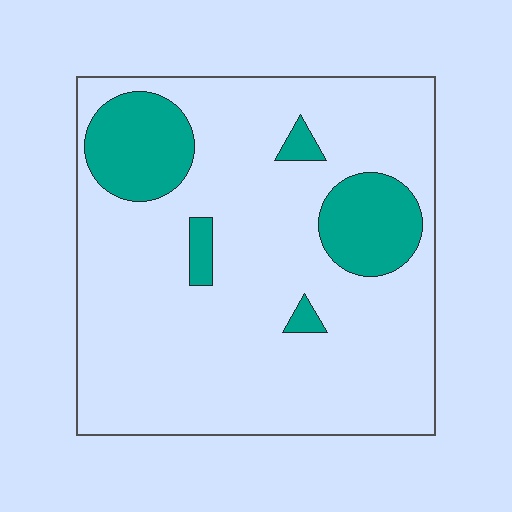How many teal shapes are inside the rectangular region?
5.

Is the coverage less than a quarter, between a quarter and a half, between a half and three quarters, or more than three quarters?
Less than a quarter.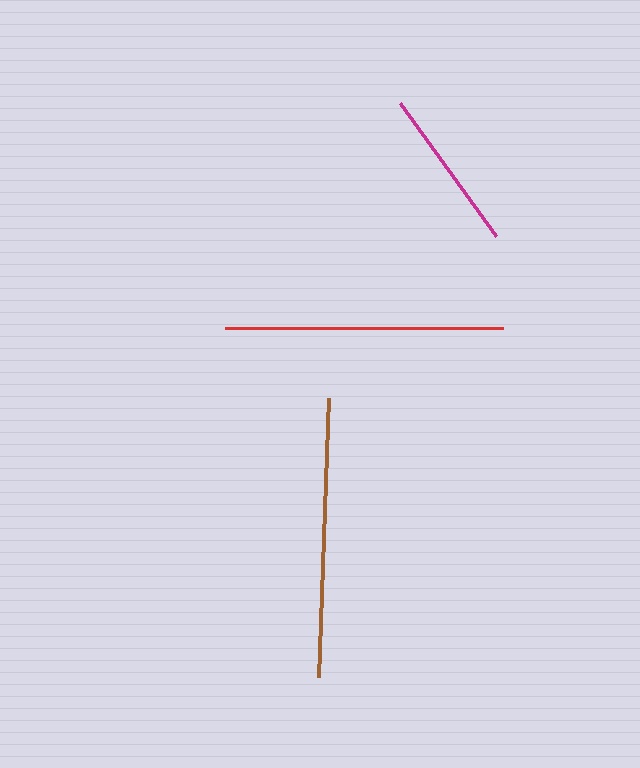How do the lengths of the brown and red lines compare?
The brown and red lines are approximately the same length.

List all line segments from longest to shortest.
From longest to shortest: brown, red, magenta.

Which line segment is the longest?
The brown line is the longest at approximately 279 pixels.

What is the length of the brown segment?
The brown segment is approximately 279 pixels long.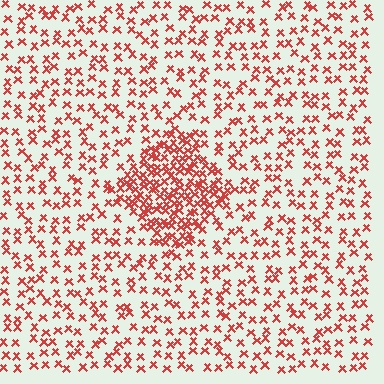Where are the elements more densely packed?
The elements are more densely packed inside the diamond boundary.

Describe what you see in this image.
The image contains small red elements arranged at two different densities. A diamond-shaped region is visible where the elements are more densely packed than the surrounding area.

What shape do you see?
I see a diamond.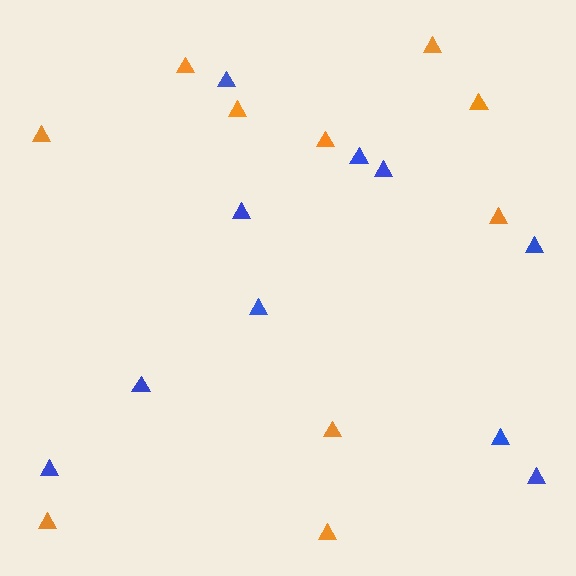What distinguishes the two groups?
There are 2 groups: one group of orange triangles (10) and one group of blue triangles (10).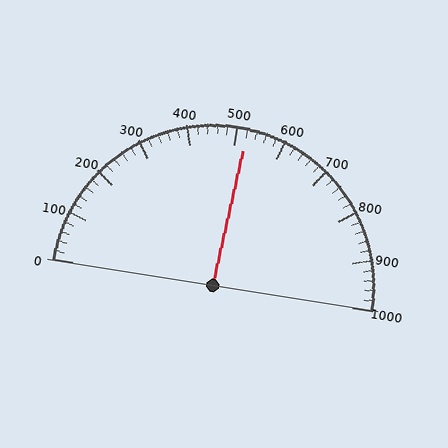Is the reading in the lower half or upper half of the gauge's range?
The reading is in the upper half of the range (0 to 1000).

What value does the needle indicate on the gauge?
The needle indicates approximately 520.